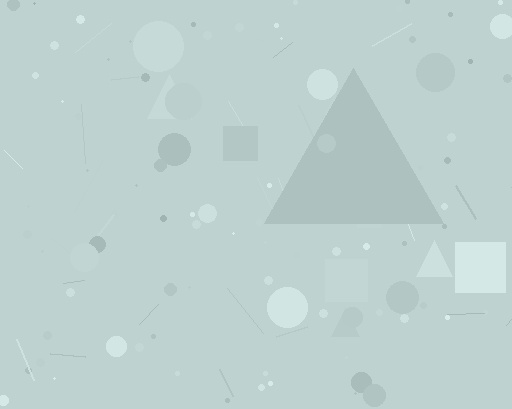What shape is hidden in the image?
A triangle is hidden in the image.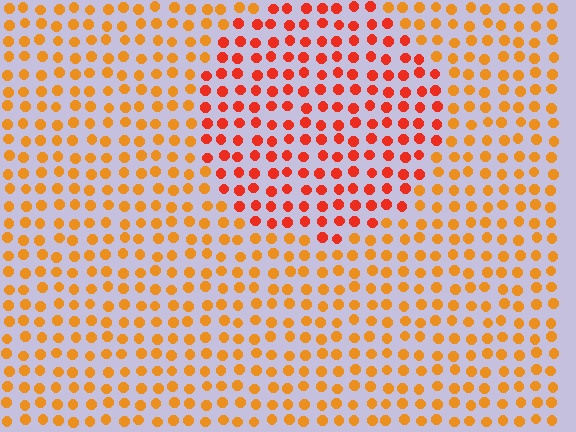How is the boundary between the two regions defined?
The boundary is defined purely by a slight shift in hue (about 29 degrees). Spacing, size, and orientation are identical on both sides.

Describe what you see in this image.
The image is filled with small orange elements in a uniform arrangement. A circle-shaped region is visible where the elements are tinted to a slightly different hue, forming a subtle color boundary.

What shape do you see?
I see a circle.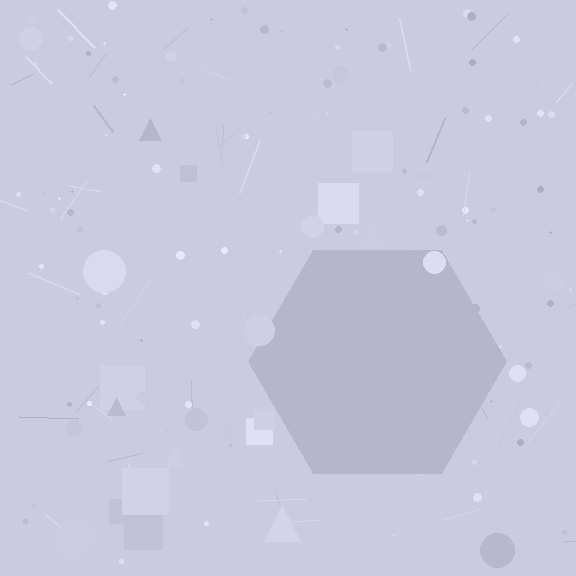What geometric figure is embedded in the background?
A hexagon is embedded in the background.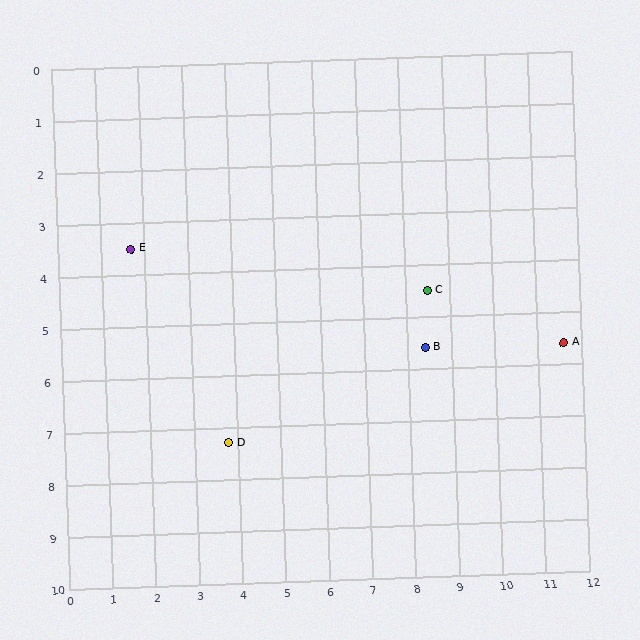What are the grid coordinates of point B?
Point B is at approximately (8.4, 5.6).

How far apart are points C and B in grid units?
Points C and B are about 1.1 grid units apart.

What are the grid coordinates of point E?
Point E is at approximately (1.7, 3.5).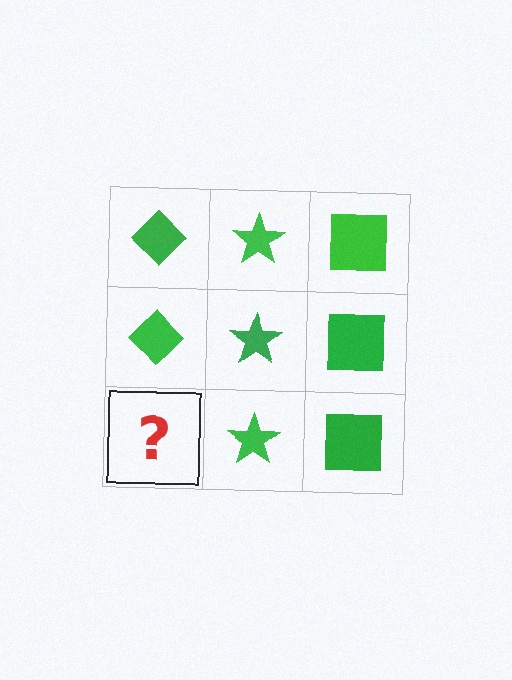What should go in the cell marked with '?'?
The missing cell should contain a green diamond.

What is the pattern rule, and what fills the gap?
The rule is that each column has a consistent shape. The gap should be filled with a green diamond.